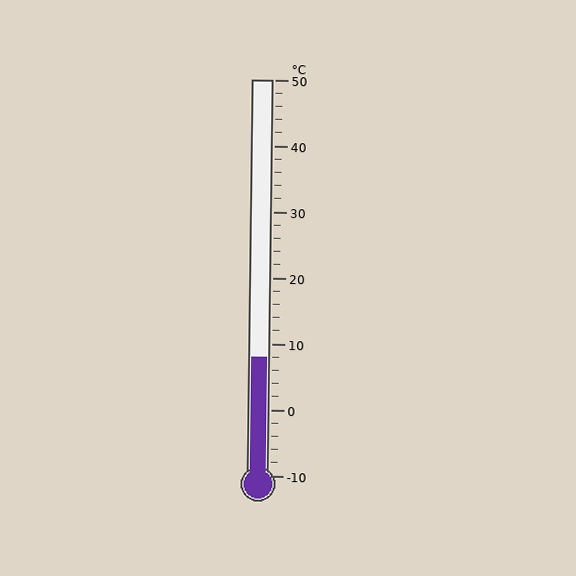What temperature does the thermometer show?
The thermometer shows approximately 8°C.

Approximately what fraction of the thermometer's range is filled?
The thermometer is filled to approximately 30% of its range.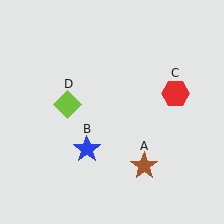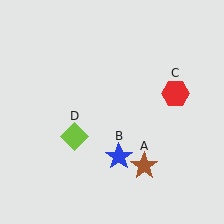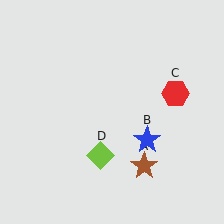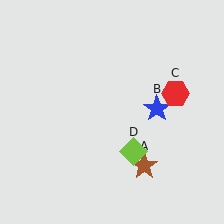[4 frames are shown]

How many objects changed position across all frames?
2 objects changed position: blue star (object B), lime diamond (object D).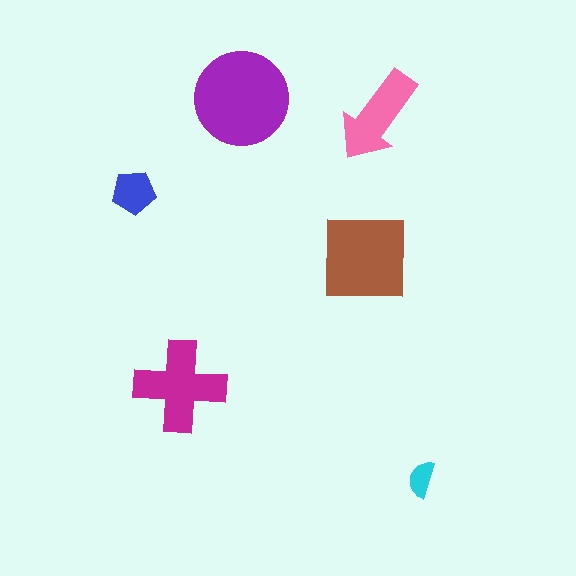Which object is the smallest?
The cyan semicircle.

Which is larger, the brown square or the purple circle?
The purple circle.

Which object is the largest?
The purple circle.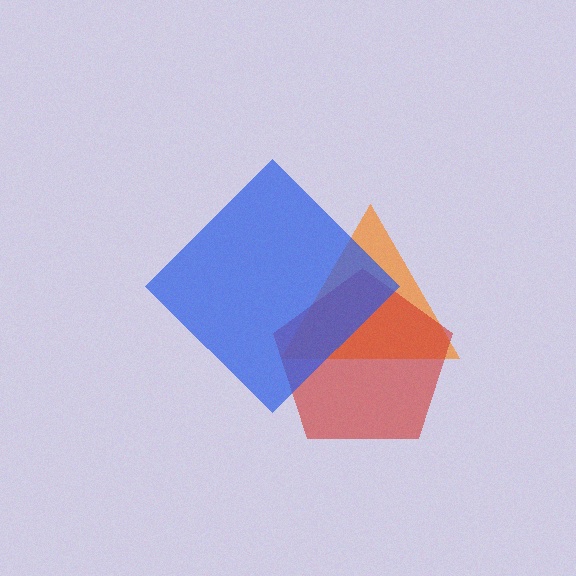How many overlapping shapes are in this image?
There are 3 overlapping shapes in the image.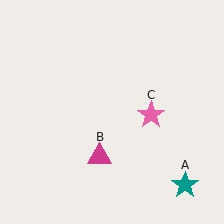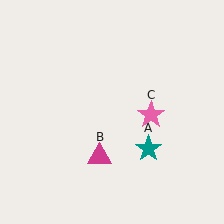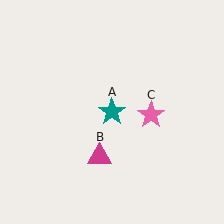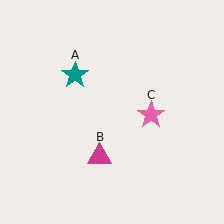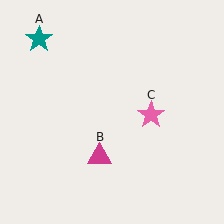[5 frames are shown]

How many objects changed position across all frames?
1 object changed position: teal star (object A).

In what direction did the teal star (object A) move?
The teal star (object A) moved up and to the left.